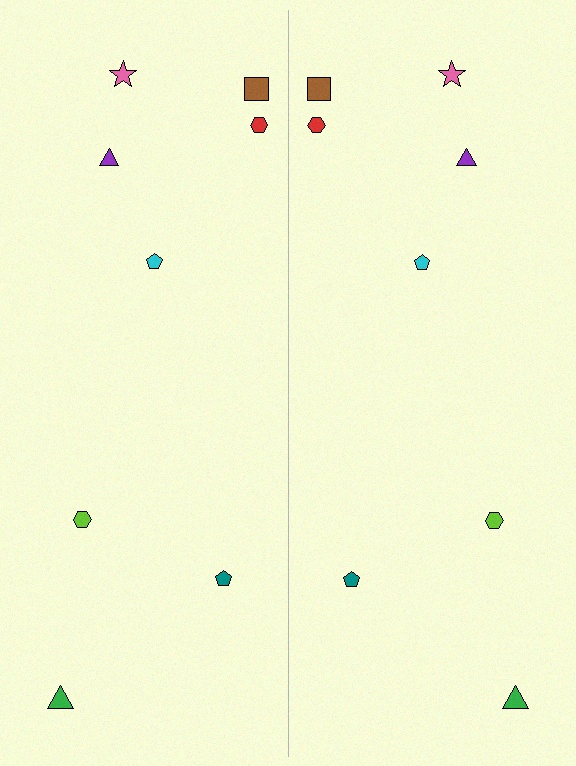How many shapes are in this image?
There are 16 shapes in this image.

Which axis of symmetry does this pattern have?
The pattern has a vertical axis of symmetry running through the center of the image.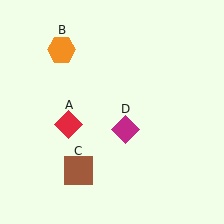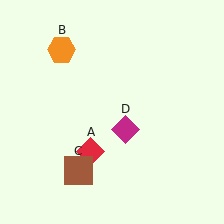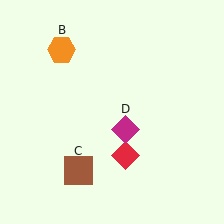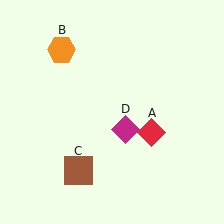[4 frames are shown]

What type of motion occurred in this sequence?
The red diamond (object A) rotated counterclockwise around the center of the scene.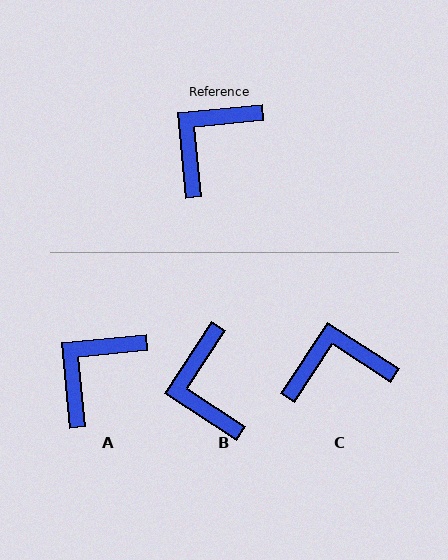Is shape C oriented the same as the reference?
No, it is off by about 39 degrees.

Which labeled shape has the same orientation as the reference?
A.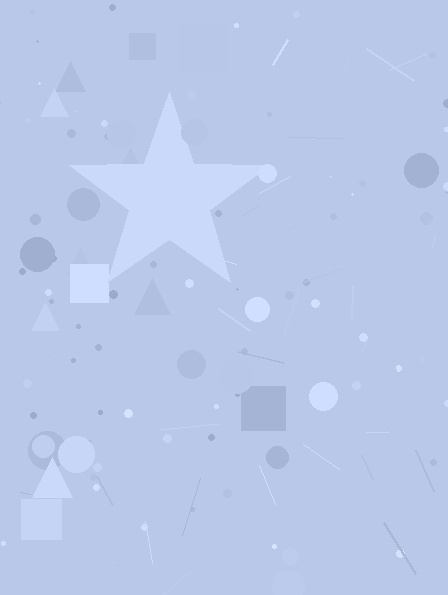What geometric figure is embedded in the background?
A star is embedded in the background.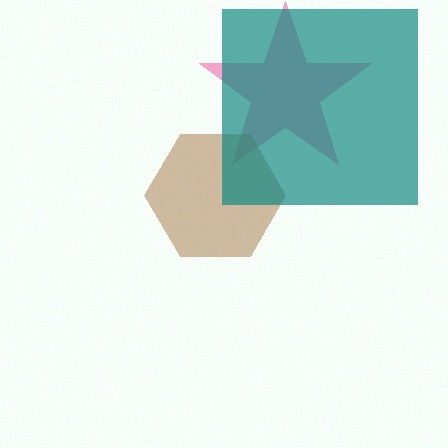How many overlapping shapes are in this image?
There are 3 overlapping shapes in the image.